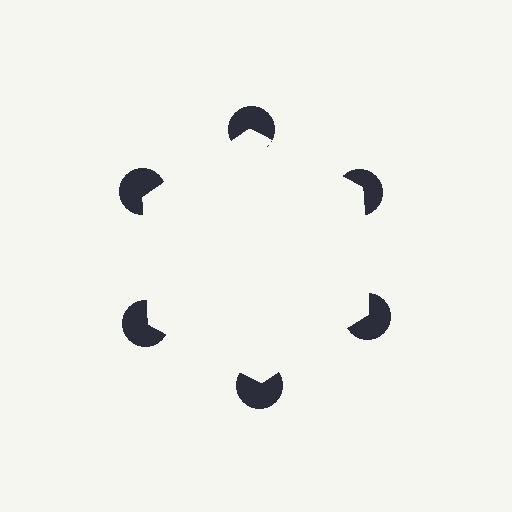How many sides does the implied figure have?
6 sides.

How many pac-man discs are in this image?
There are 6 — one at each vertex of the illusory hexagon.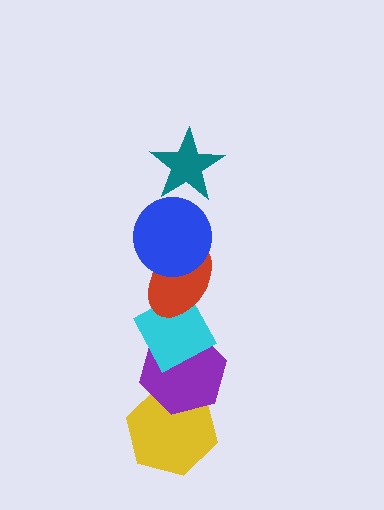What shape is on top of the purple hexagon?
The cyan diamond is on top of the purple hexagon.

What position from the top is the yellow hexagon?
The yellow hexagon is 6th from the top.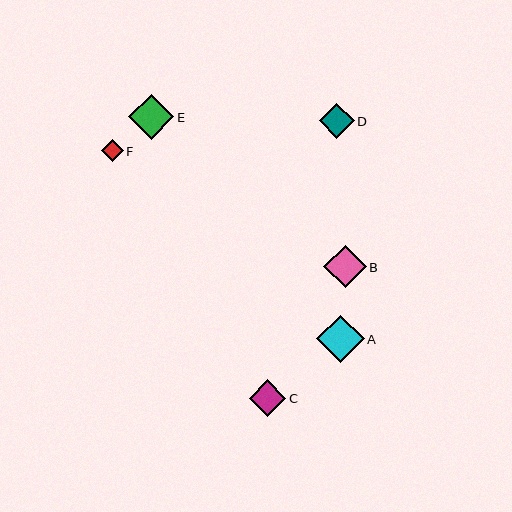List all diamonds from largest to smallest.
From largest to smallest: A, E, B, C, D, F.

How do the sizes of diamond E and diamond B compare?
Diamond E and diamond B are approximately the same size.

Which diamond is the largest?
Diamond A is the largest with a size of approximately 47 pixels.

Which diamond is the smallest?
Diamond F is the smallest with a size of approximately 22 pixels.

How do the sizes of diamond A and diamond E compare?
Diamond A and diamond E are approximately the same size.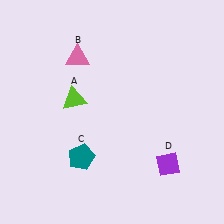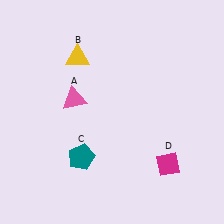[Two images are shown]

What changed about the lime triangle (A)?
In Image 1, A is lime. In Image 2, it changed to pink.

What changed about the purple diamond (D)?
In Image 1, D is purple. In Image 2, it changed to magenta.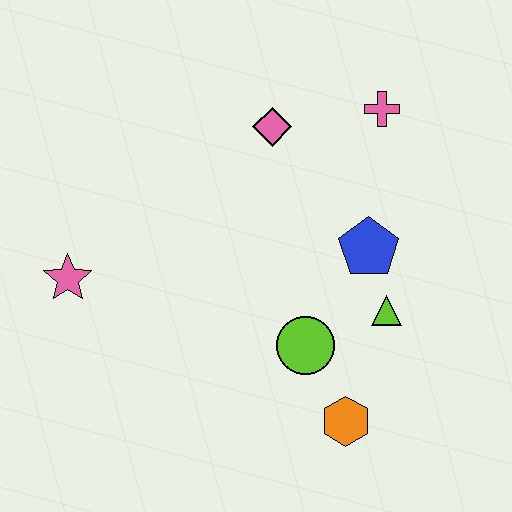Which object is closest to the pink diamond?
The pink cross is closest to the pink diamond.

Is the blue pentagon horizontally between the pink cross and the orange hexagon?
Yes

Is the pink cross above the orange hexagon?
Yes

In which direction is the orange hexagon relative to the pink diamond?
The orange hexagon is below the pink diamond.